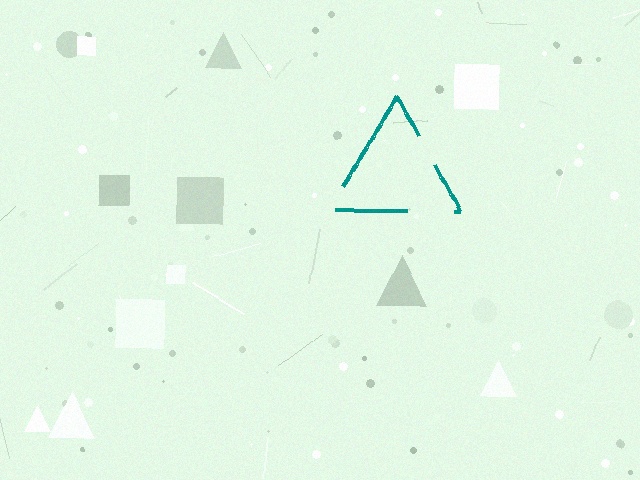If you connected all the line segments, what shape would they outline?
They would outline a triangle.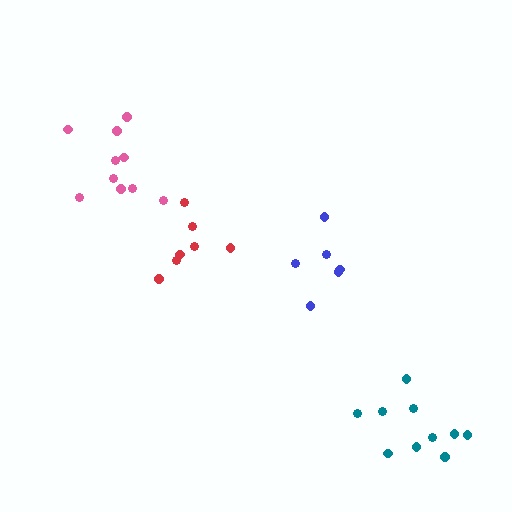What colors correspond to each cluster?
The clusters are colored: red, teal, blue, pink.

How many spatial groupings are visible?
There are 4 spatial groupings.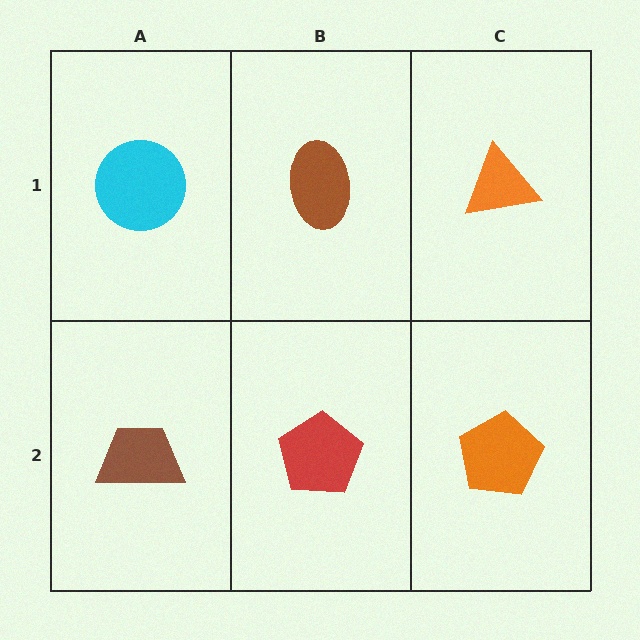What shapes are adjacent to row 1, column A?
A brown trapezoid (row 2, column A), a brown ellipse (row 1, column B).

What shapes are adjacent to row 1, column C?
An orange pentagon (row 2, column C), a brown ellipse (row 1, column B).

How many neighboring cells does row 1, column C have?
2.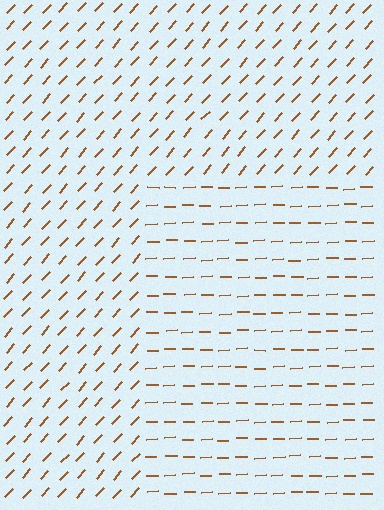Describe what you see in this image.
The image is filled with small brown line segments. A rectangle region in the image has lines oriented differently from the surrounding lines, creating a visible texture boundary.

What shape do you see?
I see a rectangle.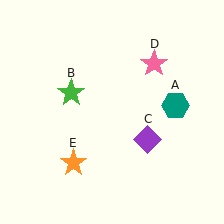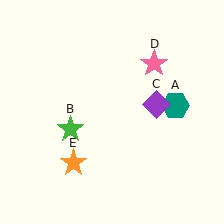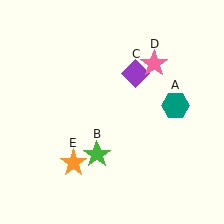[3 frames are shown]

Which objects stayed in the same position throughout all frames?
Teal hexagon (object A) and pink star (object D) and orange star (object E) remained stationary.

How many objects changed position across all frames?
2 objects changed position: green star (object B), purple diamond (object C).